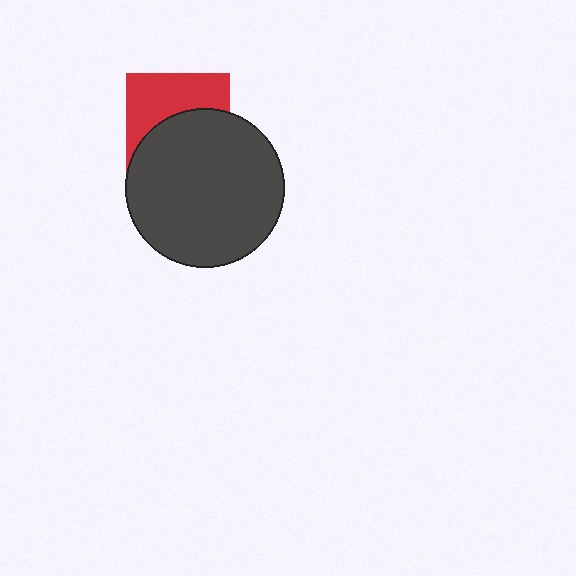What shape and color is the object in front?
The object in front is a dark gray circle.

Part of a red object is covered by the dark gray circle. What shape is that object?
It is a square.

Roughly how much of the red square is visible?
About half of it is visible (roughly 46%).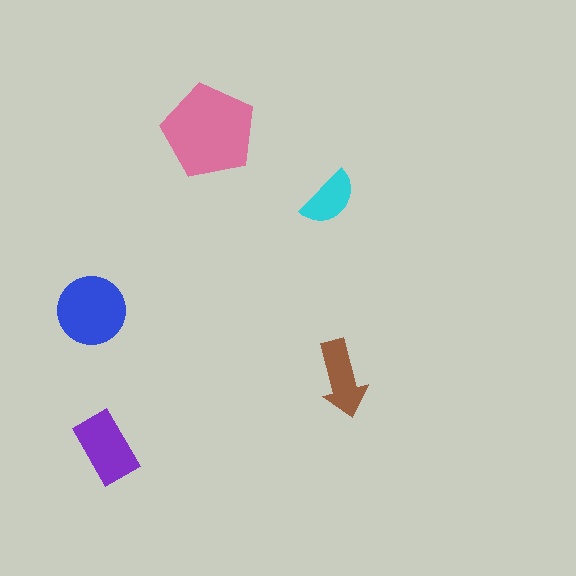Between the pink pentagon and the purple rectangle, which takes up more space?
The pink pentagon.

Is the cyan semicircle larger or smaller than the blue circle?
Smaller.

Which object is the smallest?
The cyan semicircle.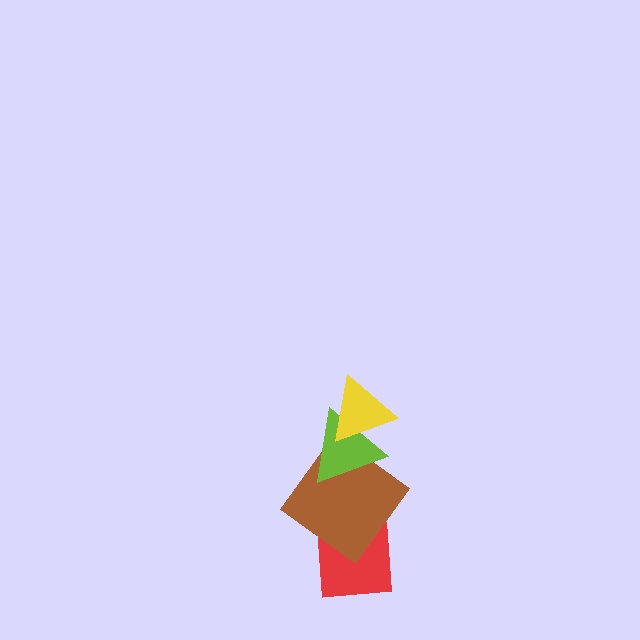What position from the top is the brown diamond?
The brown diamond is 3rd from the top.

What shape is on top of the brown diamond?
The lime triangle is on top of the brown diamond.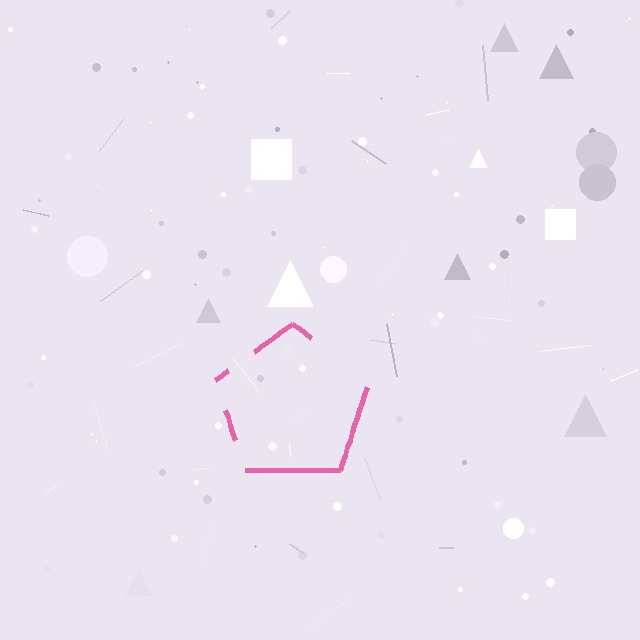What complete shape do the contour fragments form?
The contour fragments form a pentagon.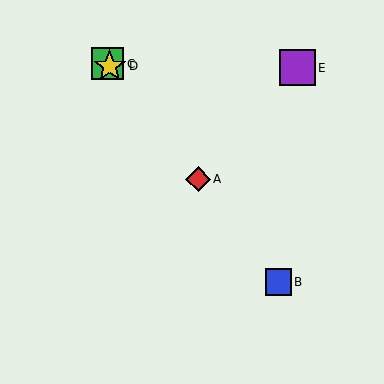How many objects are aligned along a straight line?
4 objects (A, B, C, D) are aligned along a straight line.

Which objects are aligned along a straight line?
Objects A, B, C, D are aligned along a straight line.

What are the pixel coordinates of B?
Object B is at (278, 282).